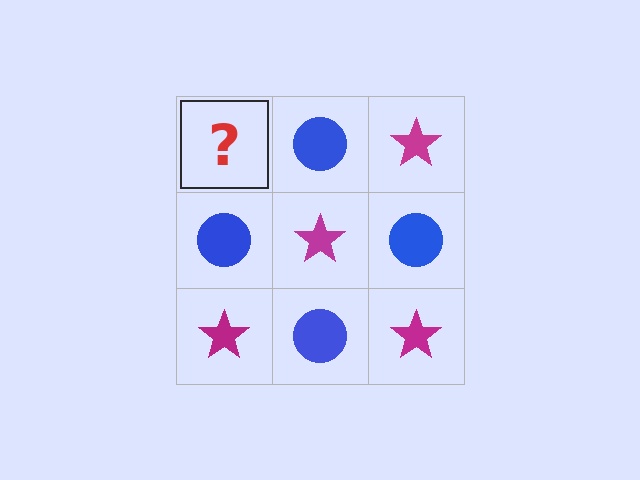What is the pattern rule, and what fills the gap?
The rule is that it alternates magenta star and blue circle in a checkerboard pattern. The gap should be filled with a magenta star.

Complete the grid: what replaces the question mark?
The question mark should be replaced with a magenta star.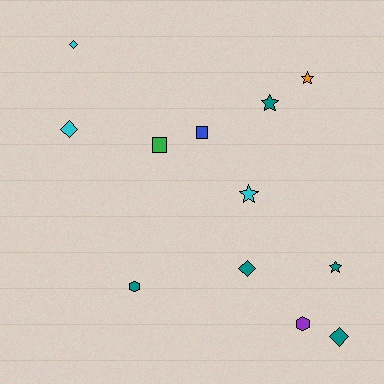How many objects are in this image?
There are 12 objects.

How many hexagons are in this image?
There are 2 hexagons.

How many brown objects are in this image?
There are no brown objects.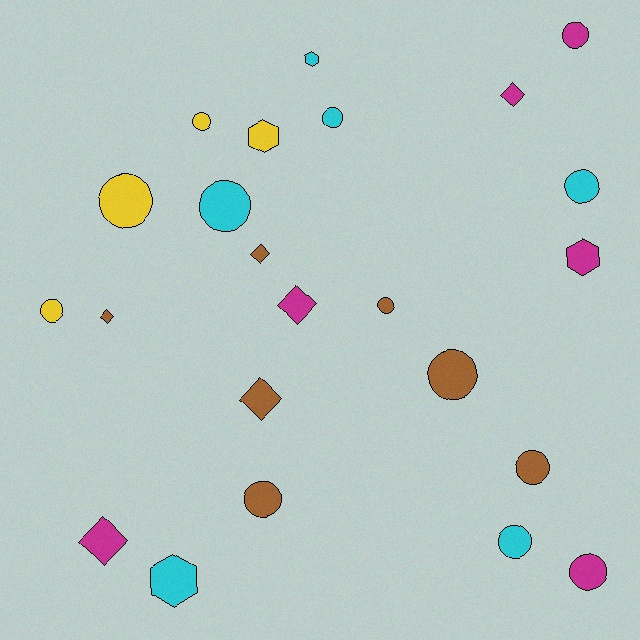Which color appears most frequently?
Brown, with 7 objects.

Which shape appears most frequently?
Circle, with 13 objects.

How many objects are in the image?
There are 23 objects.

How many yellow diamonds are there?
There are no yellow diamonds.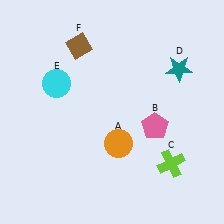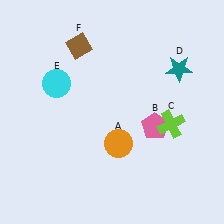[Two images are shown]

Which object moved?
The lime cross (C) moved up.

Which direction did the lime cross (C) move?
The lime cross (C) moved up.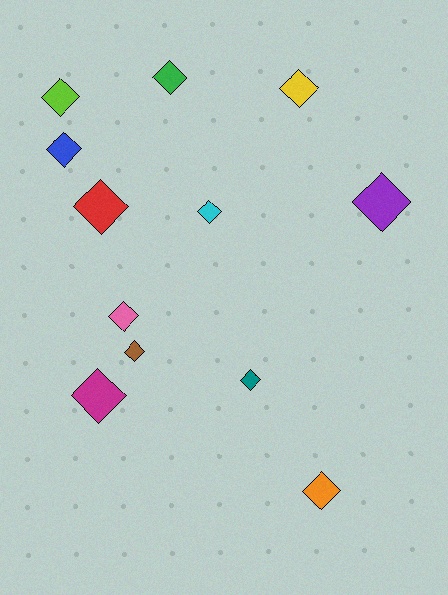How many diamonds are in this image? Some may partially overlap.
There are 12 diamonds.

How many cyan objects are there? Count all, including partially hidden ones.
There is 1 cyan object.